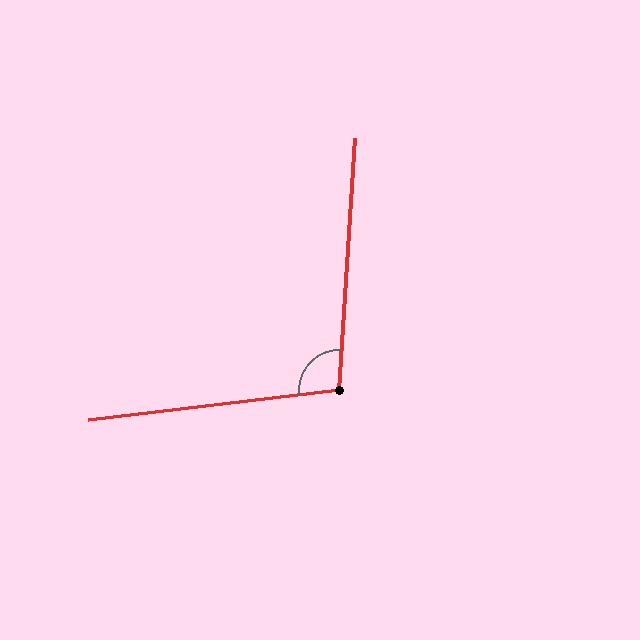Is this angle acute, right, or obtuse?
It is obtuse.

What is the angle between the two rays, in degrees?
Approximately 100 degrees.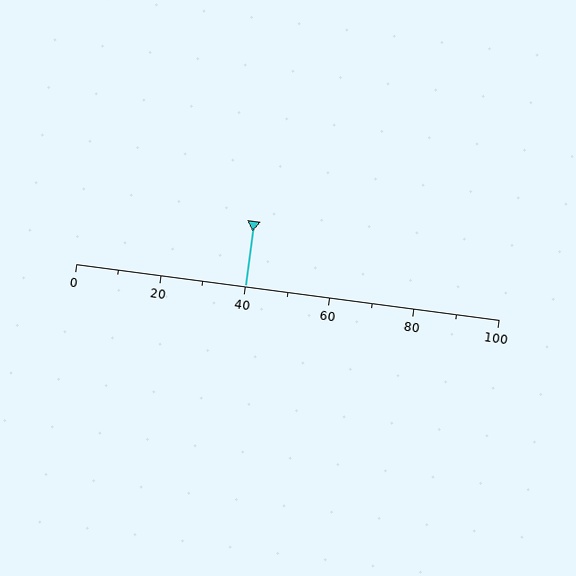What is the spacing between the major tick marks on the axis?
The major ticks are spaced 20 apart.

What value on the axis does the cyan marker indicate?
The marker indicates approximately 40.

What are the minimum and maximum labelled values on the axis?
The axis runs from 0 to 100.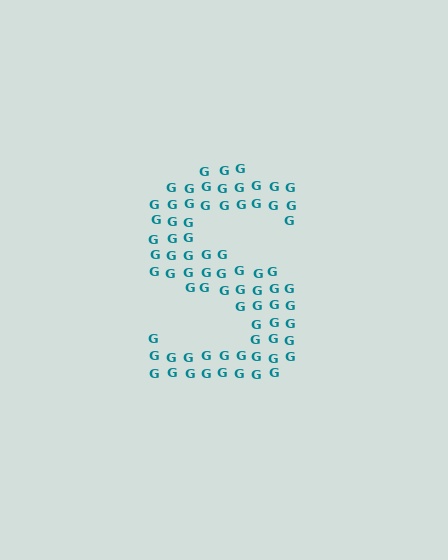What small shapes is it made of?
It is made of small letter G's.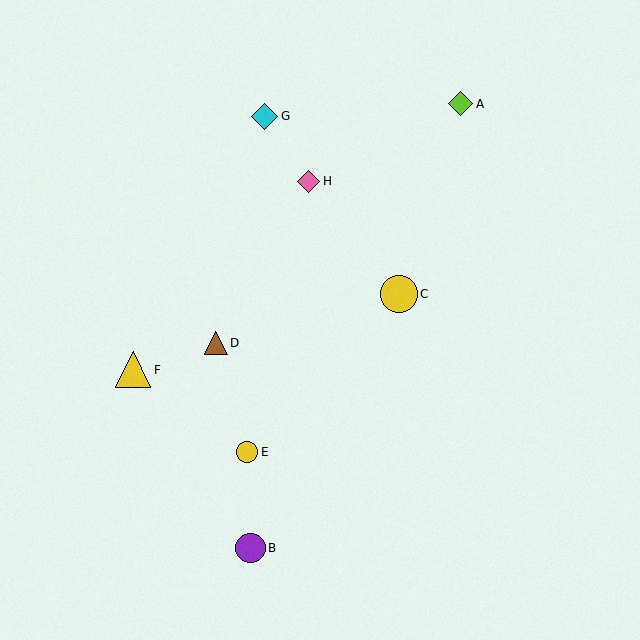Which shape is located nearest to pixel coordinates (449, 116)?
The lime diamond (labeled A) at (461, 104) is nearest to that location.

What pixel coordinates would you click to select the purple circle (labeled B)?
Click at (251, 548) to select the purple circle B.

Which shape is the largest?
The yellow circle (labeled C) is the largest.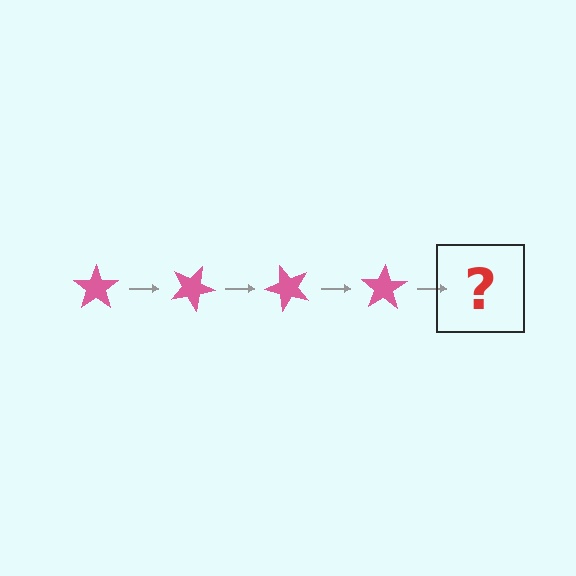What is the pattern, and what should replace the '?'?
The pattern is that the star rotates 25 degrees each step. The '?' should be a pink star rotated 100 degrees.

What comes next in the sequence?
The next element should be a pink star rotated 100 degrees.